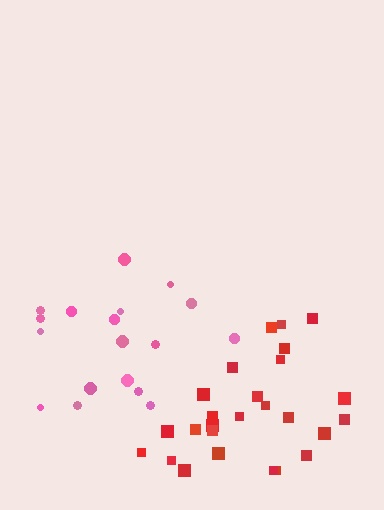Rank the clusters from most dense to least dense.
red, pink.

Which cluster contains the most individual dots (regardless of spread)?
Red (26).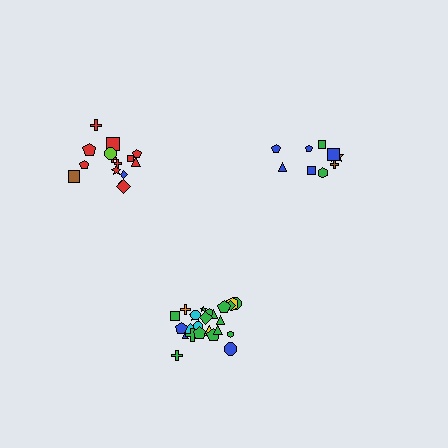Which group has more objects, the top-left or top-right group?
The top-left group.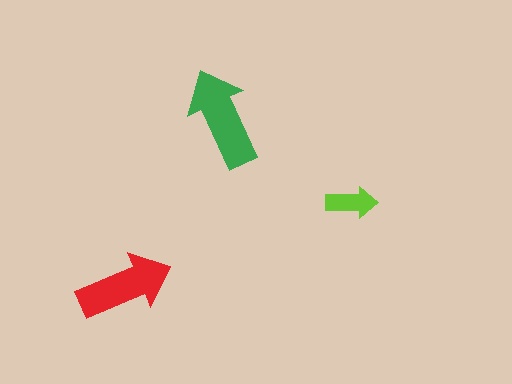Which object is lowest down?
The red arrow is bottommost.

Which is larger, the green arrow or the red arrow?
The green one.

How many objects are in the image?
There are 3 objects in the image.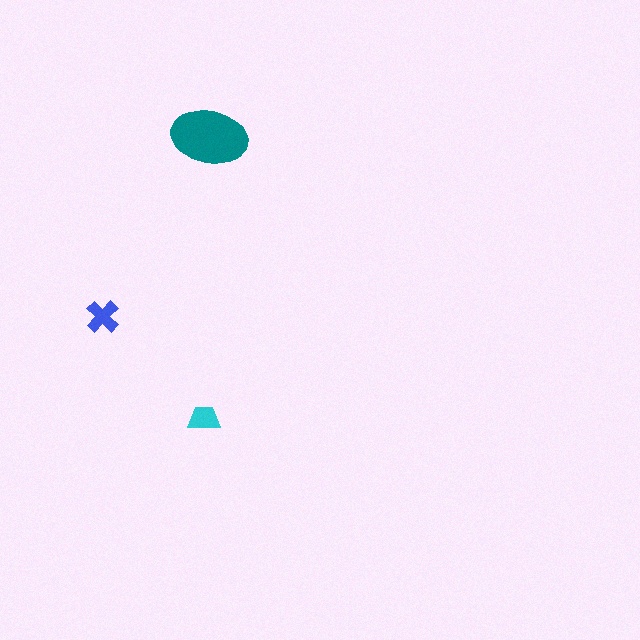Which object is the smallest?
The cyan trapezoid.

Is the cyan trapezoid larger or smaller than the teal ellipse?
Smaller.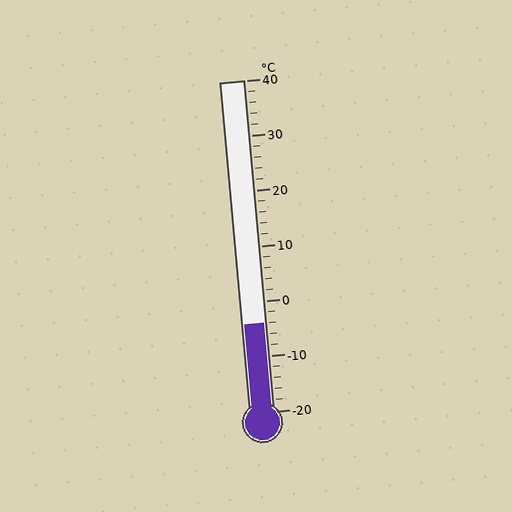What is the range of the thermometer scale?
The thermometer scale ranges from -20°C to 40°C.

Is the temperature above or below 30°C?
The temperature is below 30°C.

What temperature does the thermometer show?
The thermometer shows approximately -4°C.